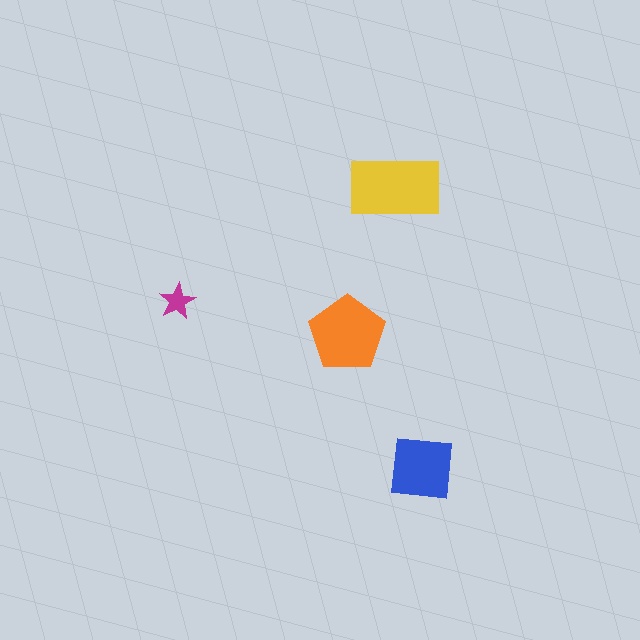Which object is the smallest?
The magenta star.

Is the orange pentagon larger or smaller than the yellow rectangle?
Smaller.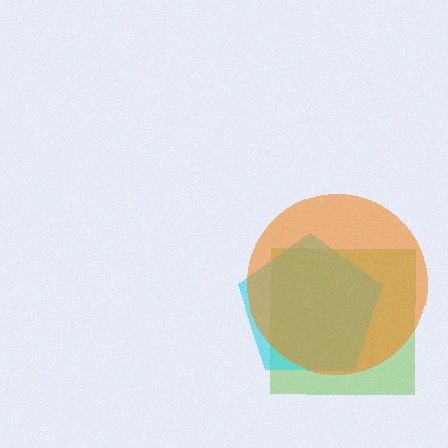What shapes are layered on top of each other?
The layered shapes are: a lime square, a cyan pentagon, an orange circle.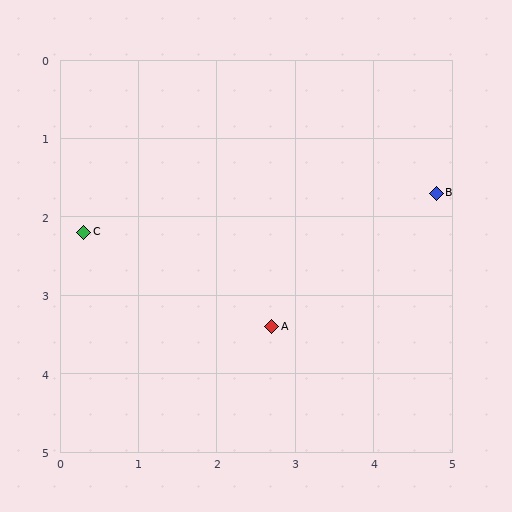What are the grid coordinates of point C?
Point C is at approximately (0.3, 2.2).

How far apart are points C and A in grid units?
Points C and A are about 2.7 grid units apart.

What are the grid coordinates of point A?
Point A is at approximately (2.7, 3.4).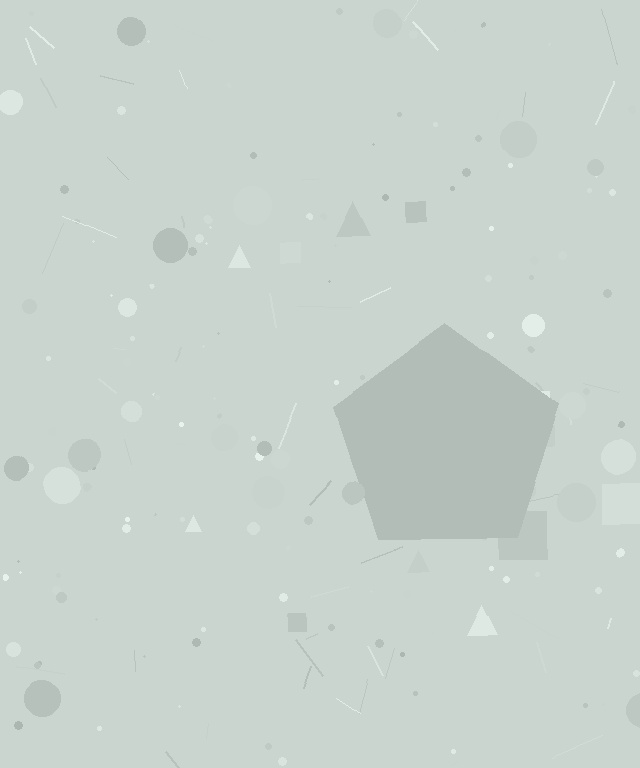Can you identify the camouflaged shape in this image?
The camouflaged shape is a pentagon.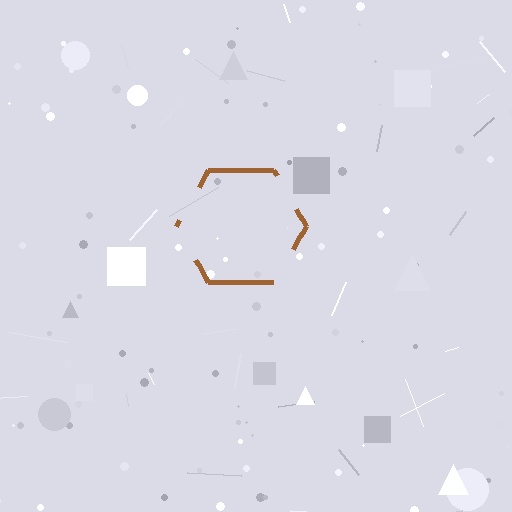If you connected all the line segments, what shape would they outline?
They would outline a hexagon.